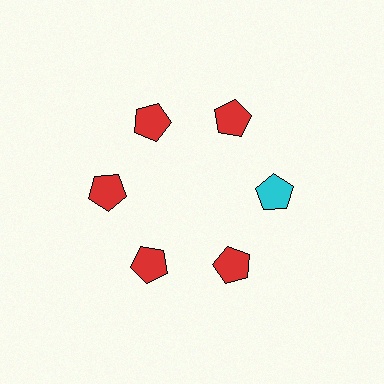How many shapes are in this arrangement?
There are 6 shapes arranged in a ring pattern.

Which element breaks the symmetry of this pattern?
The cyan pentagon at roughly the 3 o'clock position breaks the symmetry. All other shapes are red pentagons.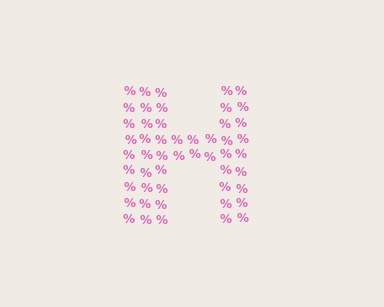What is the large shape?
The large shape is the letter H.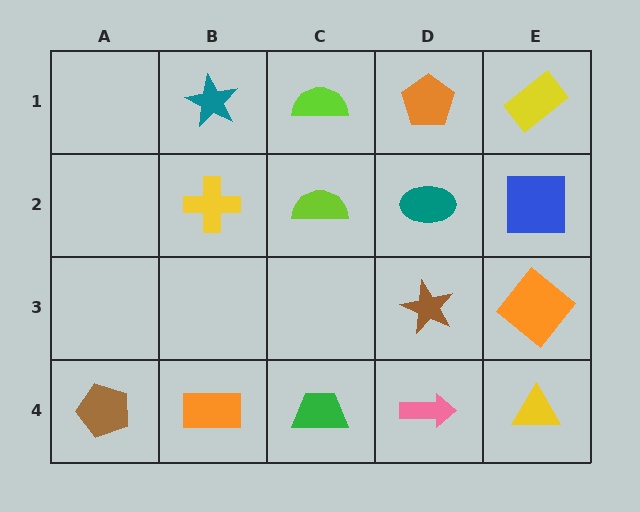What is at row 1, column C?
A lime semicircle.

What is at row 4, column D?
A pink arrow.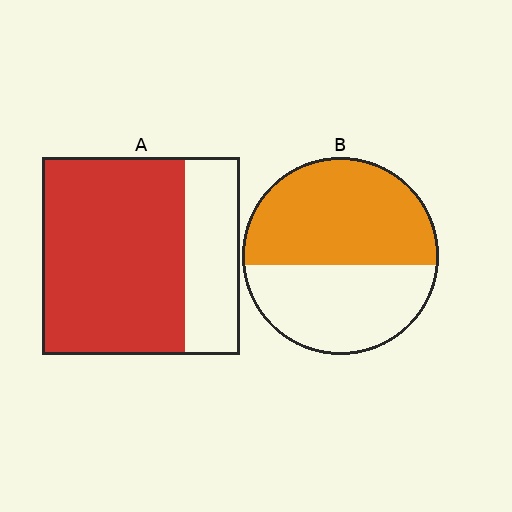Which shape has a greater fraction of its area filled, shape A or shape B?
Shape A.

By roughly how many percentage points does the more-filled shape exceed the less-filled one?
By roughly 15 percentage points (A over B).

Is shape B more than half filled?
Yes.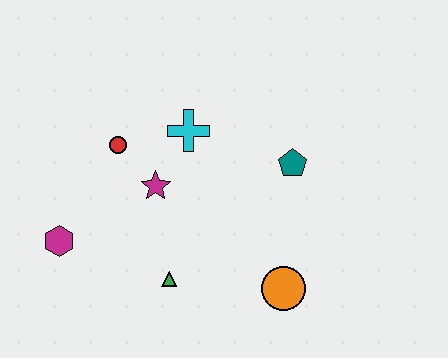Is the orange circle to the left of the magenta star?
No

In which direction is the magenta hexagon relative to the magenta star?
The magenta hexagon is to the left of the magenta star.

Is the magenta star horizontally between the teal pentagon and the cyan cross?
No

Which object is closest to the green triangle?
The magenta star is closest to the green triangle.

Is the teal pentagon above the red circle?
No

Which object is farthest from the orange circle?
The magenta hexagon is farthest from the orange circle.